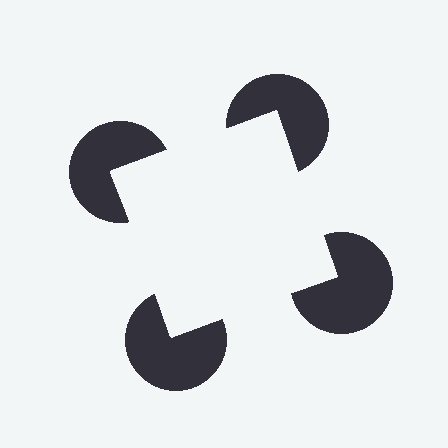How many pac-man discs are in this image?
There are 4 — one at each vertex of the illusory square.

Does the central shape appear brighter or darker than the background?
It typically appears slightly brighter than the background, even though no actual brightness change is drawn.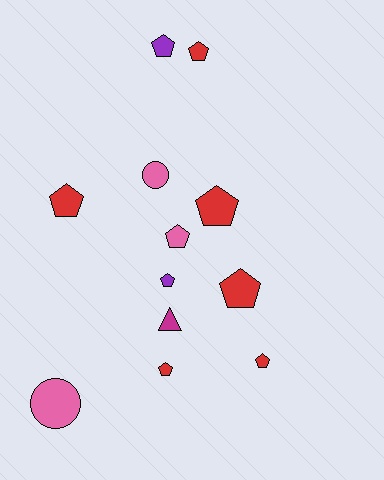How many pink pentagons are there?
There is 1 pink pentagon.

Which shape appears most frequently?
Pentagon, with 9 objects.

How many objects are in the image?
There are 12 objects.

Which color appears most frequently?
Red, with 6 objects.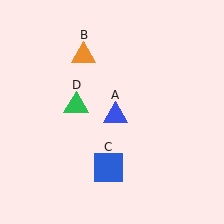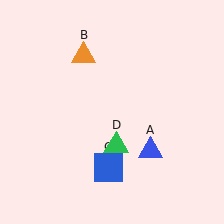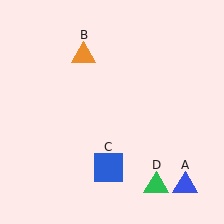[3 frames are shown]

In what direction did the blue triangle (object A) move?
The blue triangle (object A) moved down and to the right.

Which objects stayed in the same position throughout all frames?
Orange triangle (object B) and blue square (object C) remained stationary.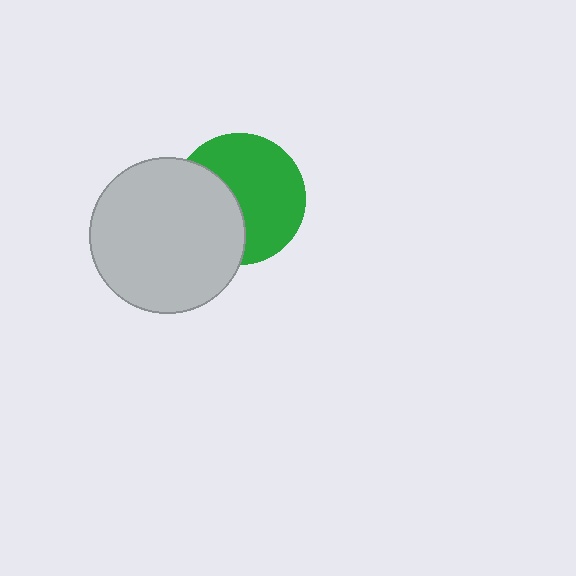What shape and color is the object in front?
The object in front is a light gray circle.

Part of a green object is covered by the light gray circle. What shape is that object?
It is a circle.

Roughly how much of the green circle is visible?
About half of it is visible (roughly 61%).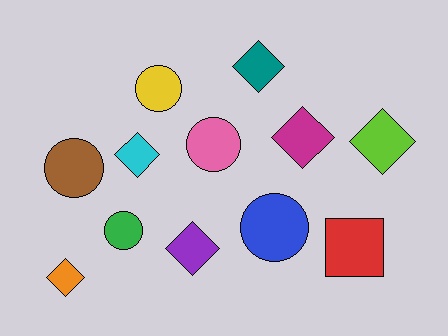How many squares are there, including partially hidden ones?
There is 1 square.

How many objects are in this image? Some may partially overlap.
There are 12 objects.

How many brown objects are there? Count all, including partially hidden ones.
There is 1 brown object.